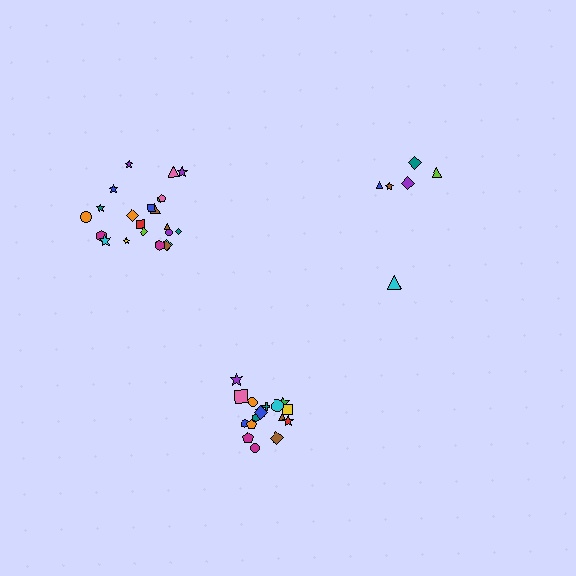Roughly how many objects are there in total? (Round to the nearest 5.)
Roughly 45 objects in total.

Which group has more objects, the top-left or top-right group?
The top-left group.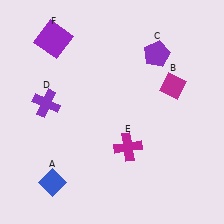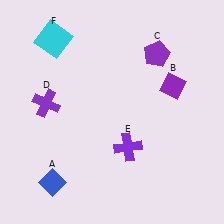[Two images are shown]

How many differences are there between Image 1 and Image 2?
There are 3 differences between the two images.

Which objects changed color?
B changed from magenta to purple. E changed from magenta to purple. F changed from purple to cyan.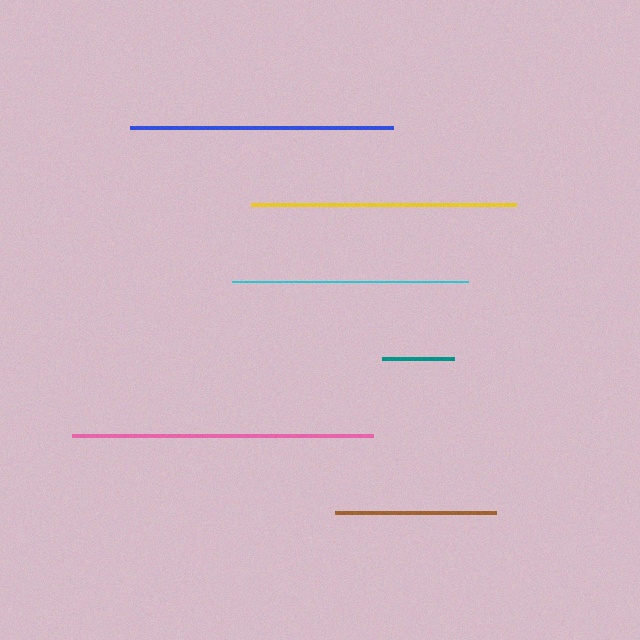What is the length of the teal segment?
The teal segment is approximately 72 pixels long.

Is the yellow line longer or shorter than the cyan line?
The yellow line is longer than the cyan line.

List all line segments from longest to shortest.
From longest to shortest: pink, yellow, blue, cyan, brown, teal.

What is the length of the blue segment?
The blue segment is approximately 263 pixels long.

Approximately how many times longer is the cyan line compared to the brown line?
The cyan line is approximately 1.5 times the length of the brown line.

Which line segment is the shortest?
The teal line is the shortest at approximately 72 pixels.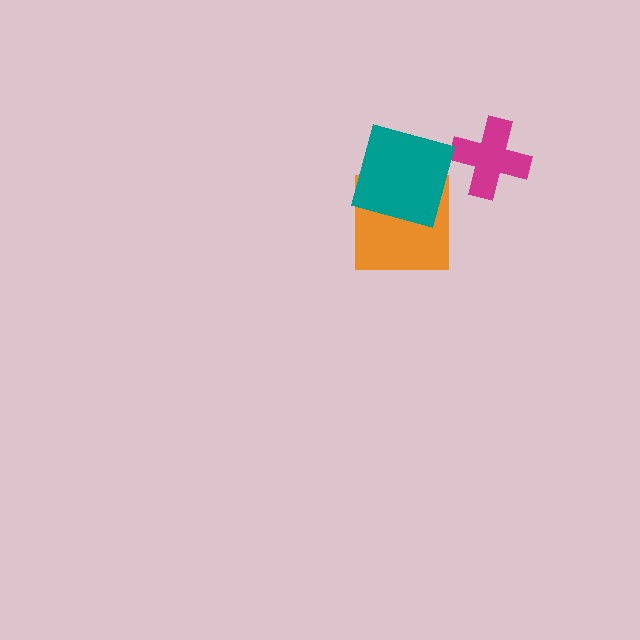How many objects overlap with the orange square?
1 object overlaps with the orange square.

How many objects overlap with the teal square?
1 object overlaps with the teal square.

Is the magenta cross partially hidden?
No, no other shape covers it.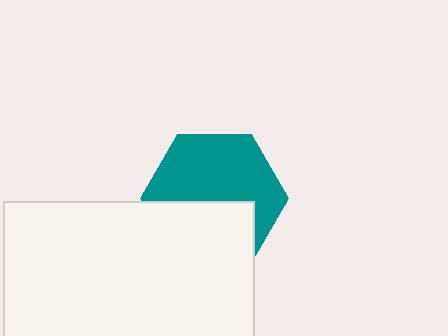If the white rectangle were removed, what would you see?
You would see the complete teal hexagon.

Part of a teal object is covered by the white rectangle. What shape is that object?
It is a hexagon.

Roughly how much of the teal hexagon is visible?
About half of it is visible (roughly 59%).